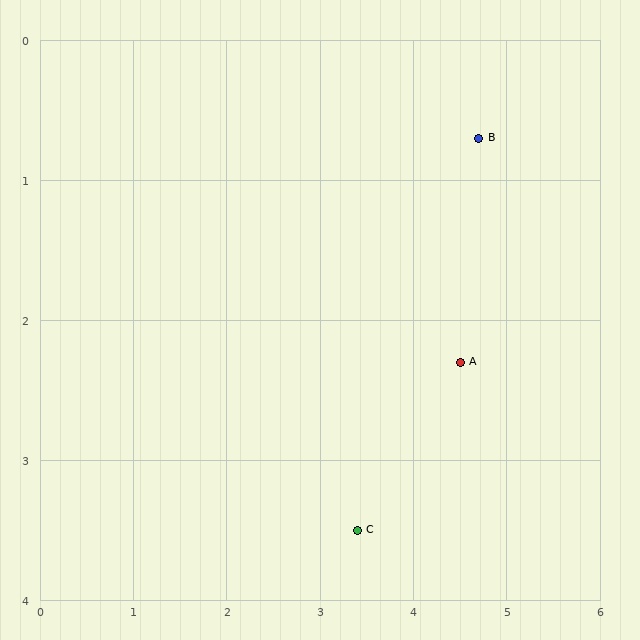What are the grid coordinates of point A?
Point A is at approximately (4.5, 2.3).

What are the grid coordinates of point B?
Point B is at approximately (4.7, 0.7).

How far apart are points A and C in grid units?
Points A and C are about 1.6 grid units apart.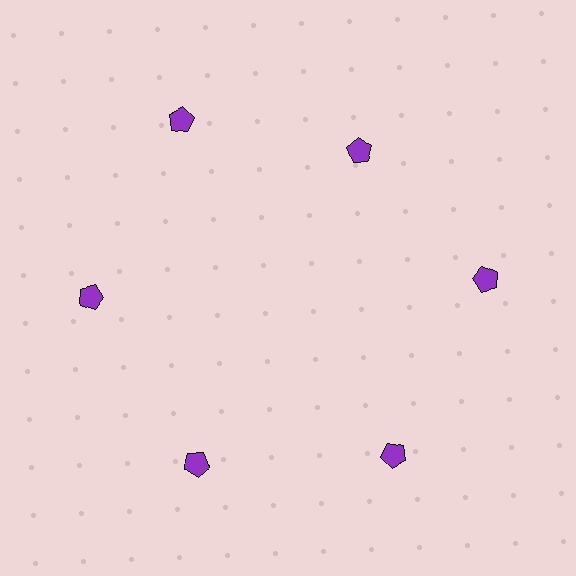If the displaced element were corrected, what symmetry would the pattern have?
It would have 6-fold rotational symmetry — the pattern would map onto itself every 60 degrees.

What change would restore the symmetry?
The symmetry would be restored by moving it outward, back onto the ring so that all 6 pentagons sit at equal angles and equal distance from the center.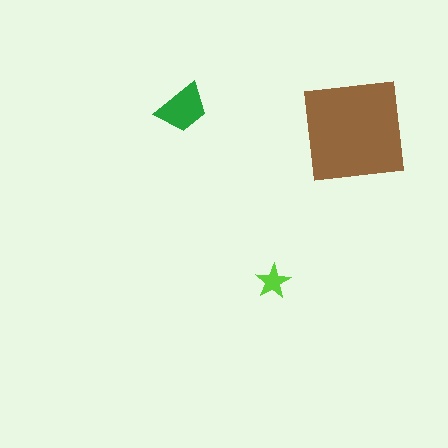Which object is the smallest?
The lime star.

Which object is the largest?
The brown square.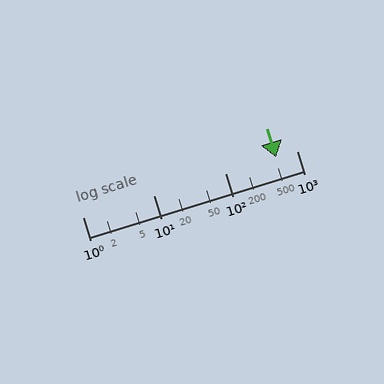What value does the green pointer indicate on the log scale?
The pointer indicates approximately 510.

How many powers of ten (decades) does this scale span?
The scale spans 3 decades, from 1 to 1000.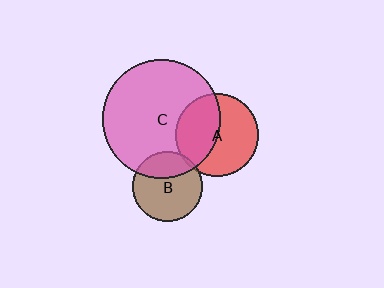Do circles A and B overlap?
Yes.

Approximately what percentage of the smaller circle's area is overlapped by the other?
Approximately 5%.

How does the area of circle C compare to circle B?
Approximately 2.9 times.